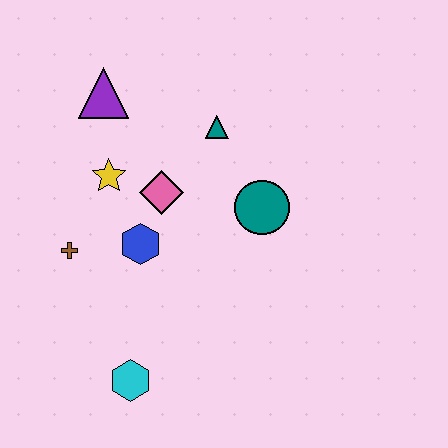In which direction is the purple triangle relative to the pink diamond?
The purple triangle is above the pink diamond.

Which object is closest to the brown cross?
The blue hexagon is closest to the brown cross.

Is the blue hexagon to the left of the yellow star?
No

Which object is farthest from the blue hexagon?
The purple triangle is farthest from the blue hexagon.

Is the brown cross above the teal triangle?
No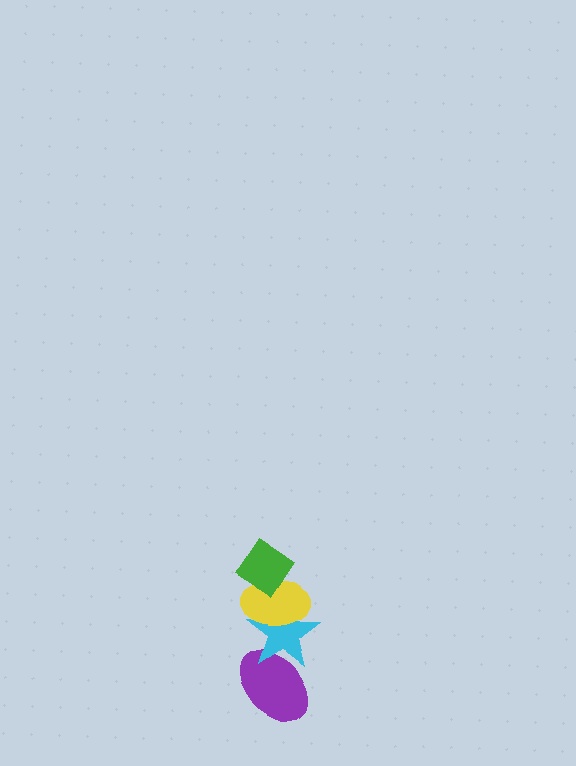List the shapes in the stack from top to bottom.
From top to bottom: the green diamond, the yellow ellipse, the cyan star, the purple ellipse.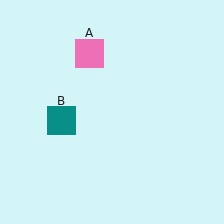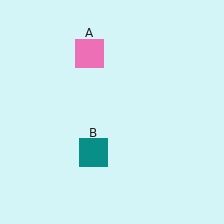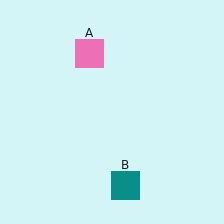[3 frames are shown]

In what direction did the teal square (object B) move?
The teal square (object B) moved down and to the right.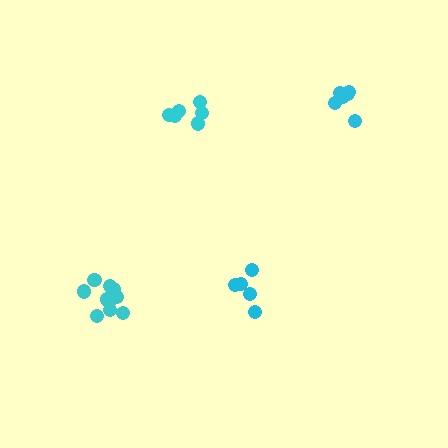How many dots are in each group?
Group 1: 10 dots, Group 2: 6 dots, Group 3: 5 dots, Group 4: 7 dots (28 total).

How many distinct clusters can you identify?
There are 4 distinct clusters.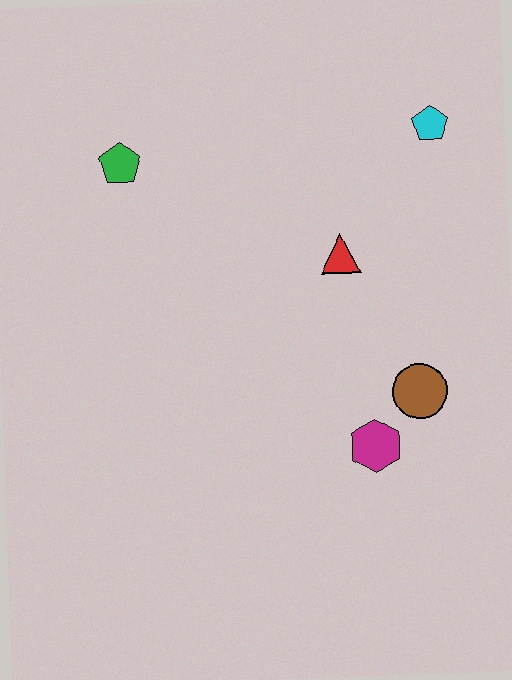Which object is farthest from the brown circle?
The green pentagon is farthest from the brown circle.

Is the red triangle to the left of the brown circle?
Yes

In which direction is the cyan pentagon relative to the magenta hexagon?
The cyan pentagon is above the magenta hexagon.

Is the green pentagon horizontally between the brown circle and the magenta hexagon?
No